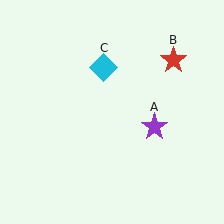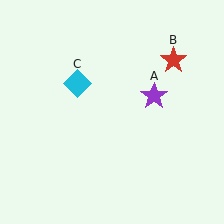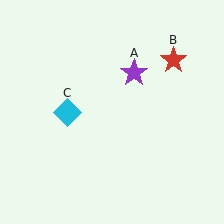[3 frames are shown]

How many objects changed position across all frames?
2 objects changed position: purple star (object A), cyan diamond (object C).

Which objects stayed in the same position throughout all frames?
Red star (object B) remained stationary.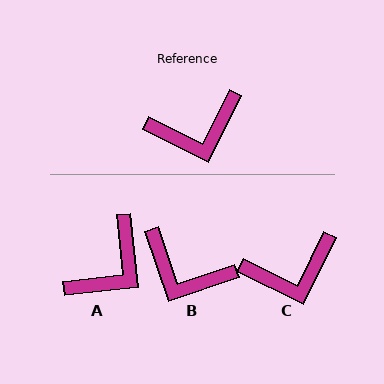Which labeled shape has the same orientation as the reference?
C.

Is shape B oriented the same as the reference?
No, it is off by about 45 degrees.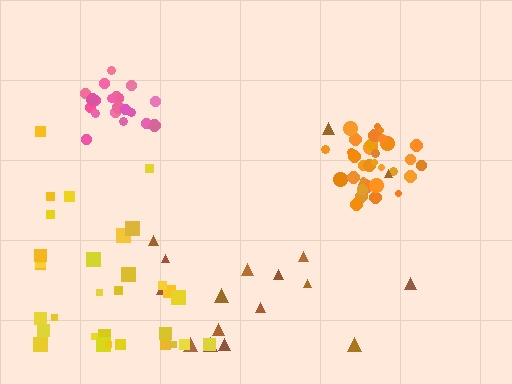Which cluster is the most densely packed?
Orange.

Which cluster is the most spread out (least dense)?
Brown.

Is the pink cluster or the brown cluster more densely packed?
Pink.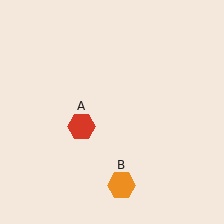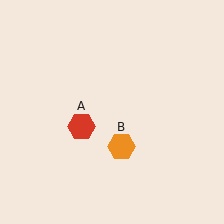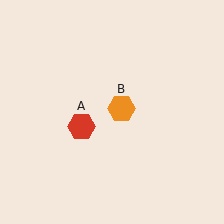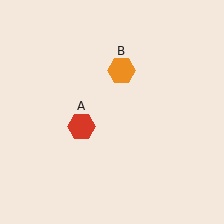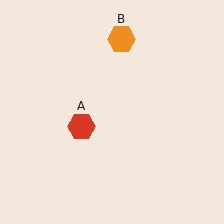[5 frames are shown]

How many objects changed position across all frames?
1 object changed position: orange hexagon (object B).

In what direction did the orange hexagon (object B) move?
The orange hexagon (object B) moved up.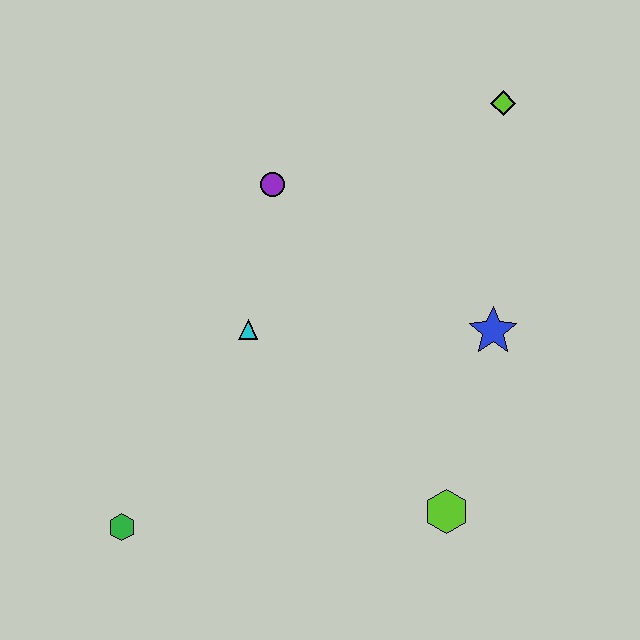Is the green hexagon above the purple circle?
No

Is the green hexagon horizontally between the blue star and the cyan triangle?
No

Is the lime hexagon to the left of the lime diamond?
Yes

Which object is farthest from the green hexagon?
The lime diamond is farthest from the green hexagon.